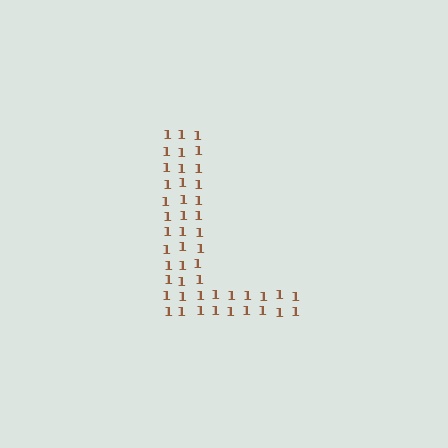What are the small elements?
The small elements are digit 1's.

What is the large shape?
The large shape is the letter L.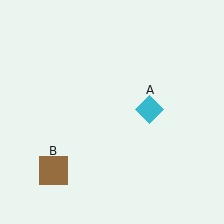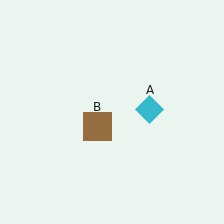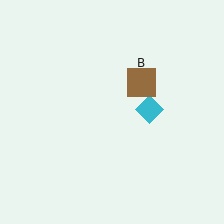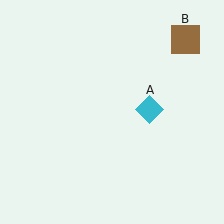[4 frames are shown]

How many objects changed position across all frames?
1 object changed position: brown square (object B).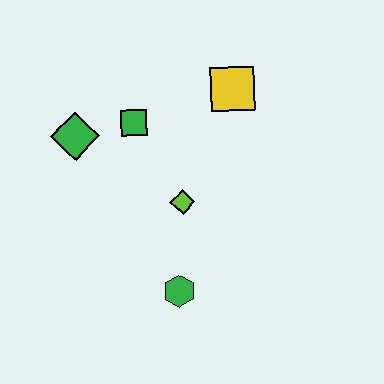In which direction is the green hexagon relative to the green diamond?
The green hexagon is below the green diamond.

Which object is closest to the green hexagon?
The lime diamond is closest to the green hexagon.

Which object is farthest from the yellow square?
The green hexagon is farthest from the yellow square.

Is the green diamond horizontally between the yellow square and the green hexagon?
No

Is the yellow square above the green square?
Yes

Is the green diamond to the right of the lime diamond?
No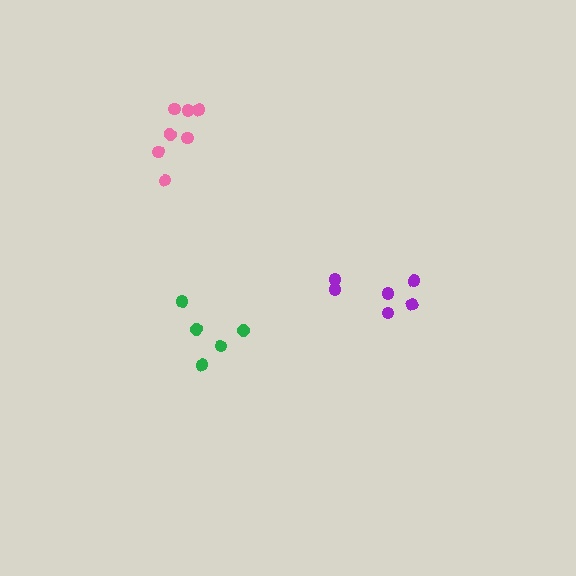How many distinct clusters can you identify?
There are 3 distinct clusters.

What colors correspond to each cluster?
The clusters are colored: green, purple, pink.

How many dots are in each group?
Group 1: 5 dots, Group 2: 6 dots, Group 3: 8 dots (19 total).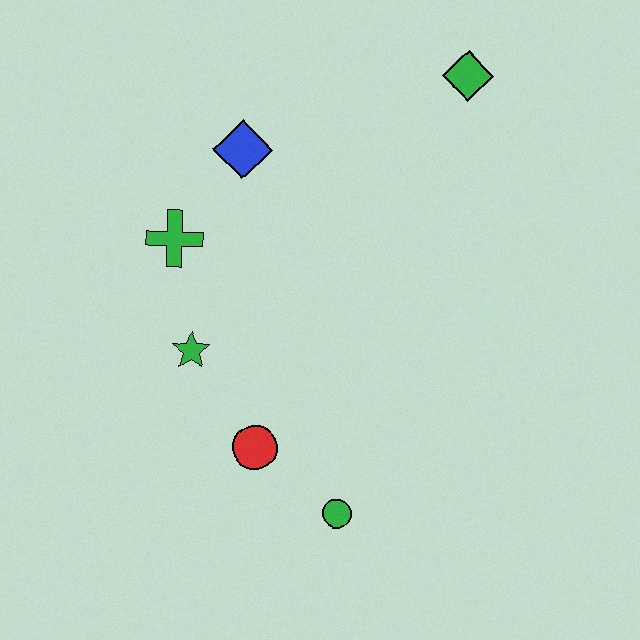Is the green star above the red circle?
Yes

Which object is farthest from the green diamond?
The green circle is farthest from the green diamond.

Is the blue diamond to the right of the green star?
Yes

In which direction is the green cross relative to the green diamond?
The green cross is to the left of the green diamond.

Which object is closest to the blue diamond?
The green cross is closest to the blue diamond.